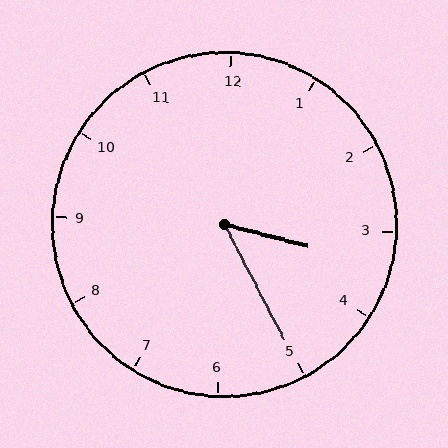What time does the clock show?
3:25.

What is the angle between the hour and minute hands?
Approximately 48 degrees.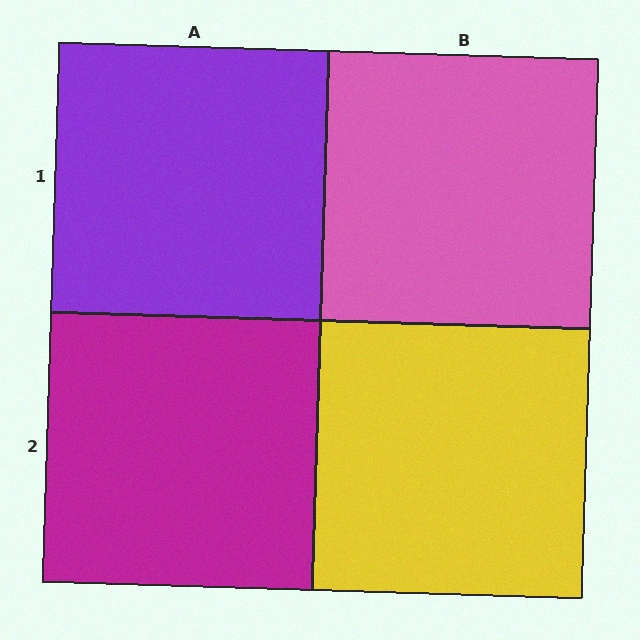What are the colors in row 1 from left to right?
Purple, pink.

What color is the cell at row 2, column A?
Magenta.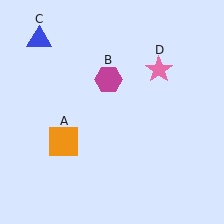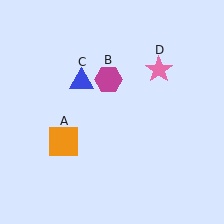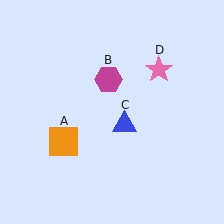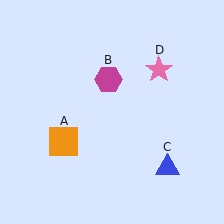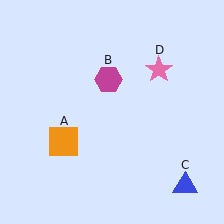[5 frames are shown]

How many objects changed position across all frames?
1 object changed position: blue triangle (object C).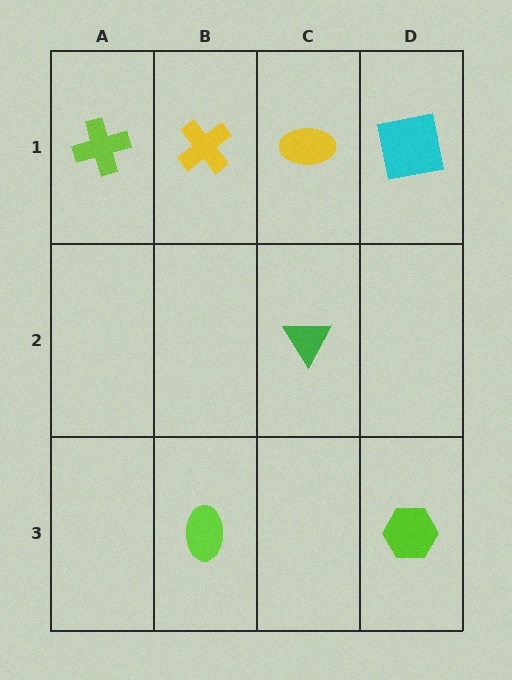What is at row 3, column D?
A lime hexagon.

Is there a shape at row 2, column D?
No, that cell is empty.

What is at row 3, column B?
A lime ellipse.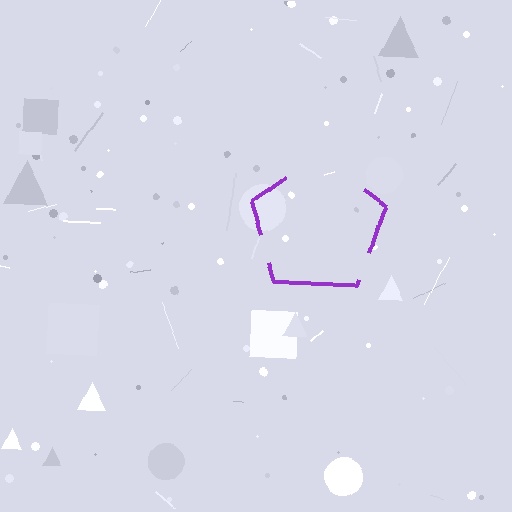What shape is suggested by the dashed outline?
The dashed outline suggests a pentagon.